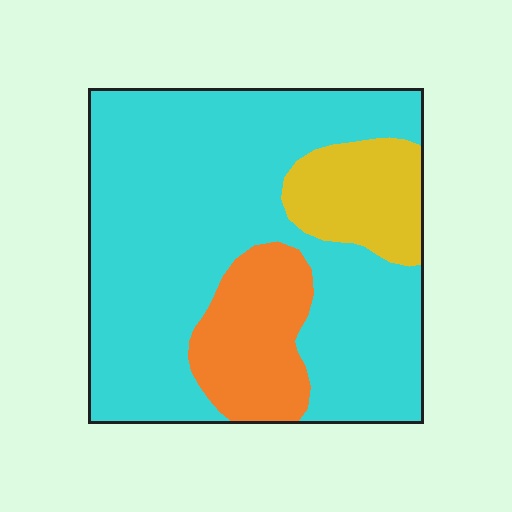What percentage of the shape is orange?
Orange covers roughly 15% of the shape.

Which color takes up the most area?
Cyan, at roughly 70%.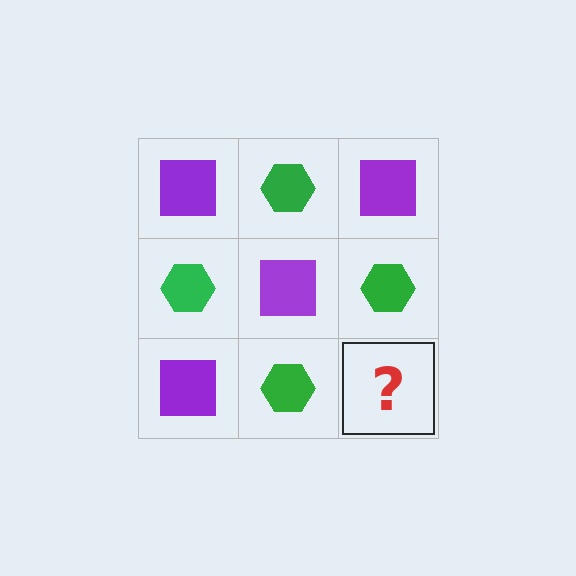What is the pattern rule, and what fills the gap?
The rule is that it alternates purple square and green hexagon in a checkerboard pattern. The gap should be filled with a purple square.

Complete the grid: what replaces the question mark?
The question mark should be replaced with a purple square.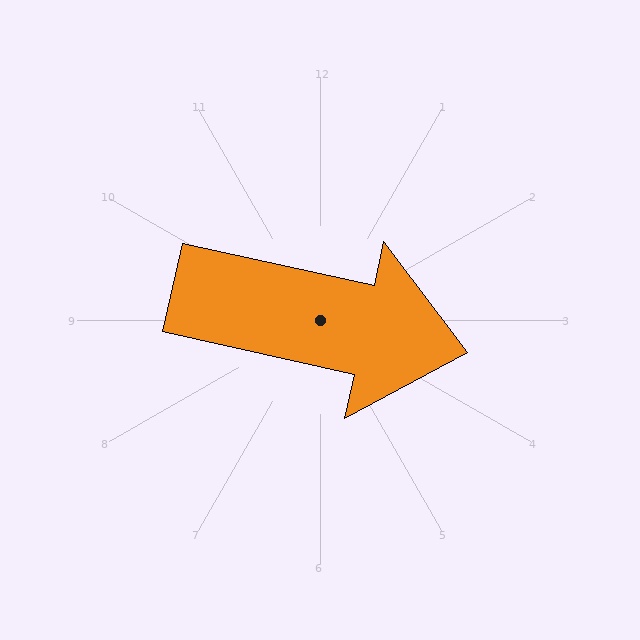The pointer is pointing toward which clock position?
Roughly 3 o'clock.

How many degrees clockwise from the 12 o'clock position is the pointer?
Approximately 102 degrees.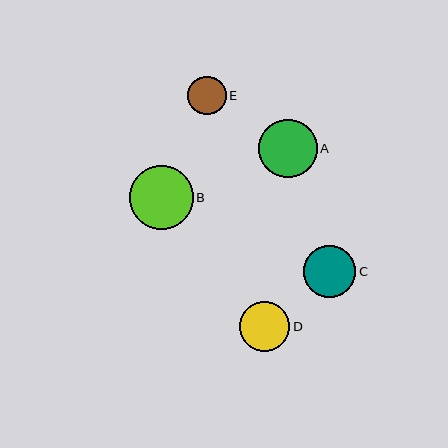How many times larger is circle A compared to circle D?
Circle A is approximately 1.2 times the size of circle D.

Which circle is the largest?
Circle B is the largest with a size of approximately 64 pixels.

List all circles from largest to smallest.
From largest to smallest: B, A, C, D, E.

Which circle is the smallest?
Circle E is the smallest with a size of approximately 39 pixels.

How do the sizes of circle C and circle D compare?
Circle C and circle D are approximately the same size.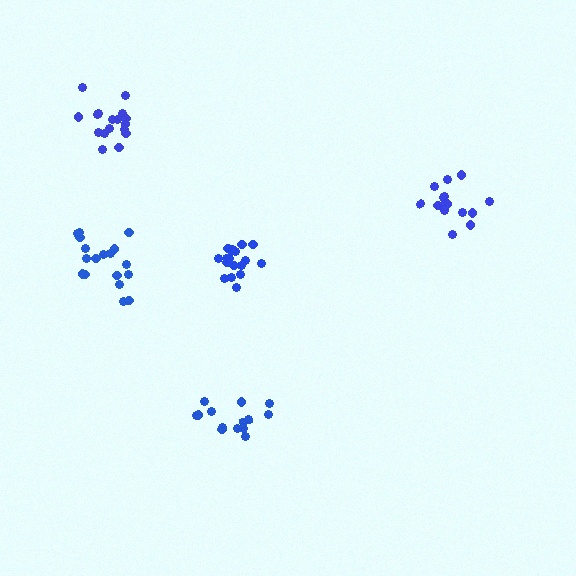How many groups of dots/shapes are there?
There are 5 groups.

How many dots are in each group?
Group 1: 15 dots, Group 2: 18 dots, Group 3: 17 dots, Group 4: 14 dots, Group 5: 18 dots (82 total).